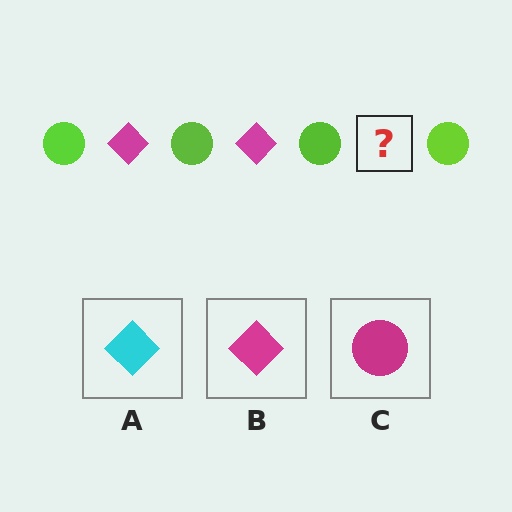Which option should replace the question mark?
Option B.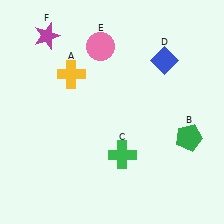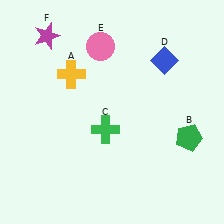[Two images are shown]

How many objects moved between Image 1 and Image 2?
1 object moved between the two images.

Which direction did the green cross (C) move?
The green cross (C) moved up.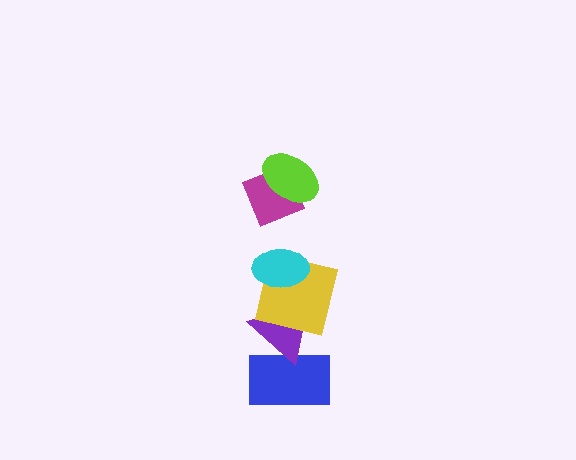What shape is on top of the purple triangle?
The yellow square is on top of the purple triangle.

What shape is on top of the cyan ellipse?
The magenta diamond is on top of the cyan ellipse.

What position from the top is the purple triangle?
The purple triangle is 5th from the top.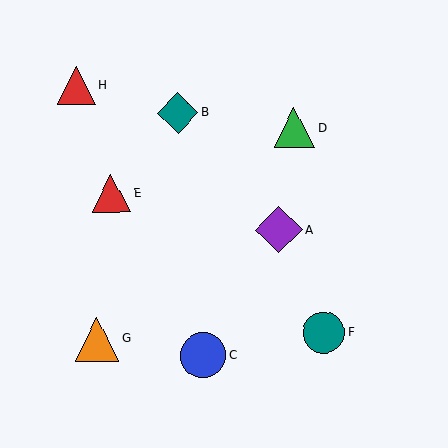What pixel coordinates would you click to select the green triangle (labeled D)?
Click at (294, 128) to select the green triangle D.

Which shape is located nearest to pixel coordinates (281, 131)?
The green triangle (labeled D) at (294, 128) is nearest to that location.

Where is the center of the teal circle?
The center of the teal circle is at (324, 333).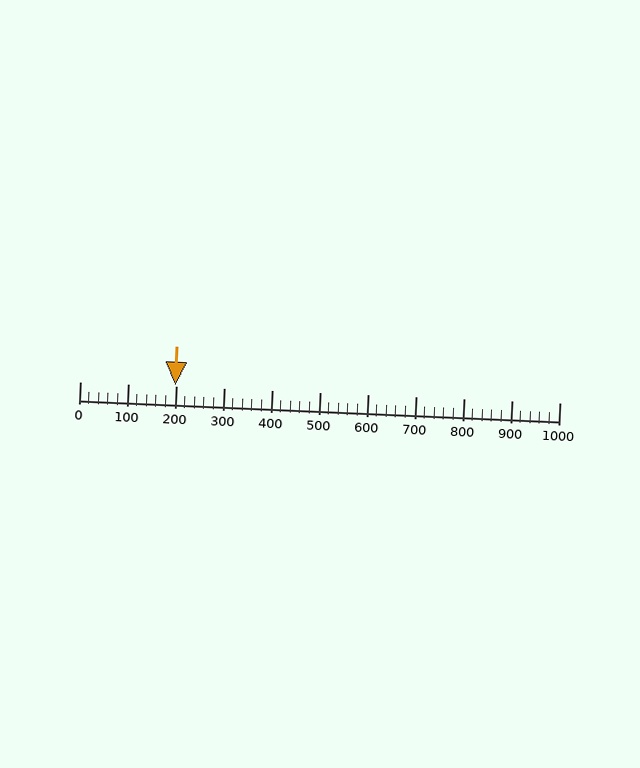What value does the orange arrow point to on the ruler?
The orange arrow points to approximately 199.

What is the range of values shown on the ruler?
The ruler shows values from 0 to 1000.